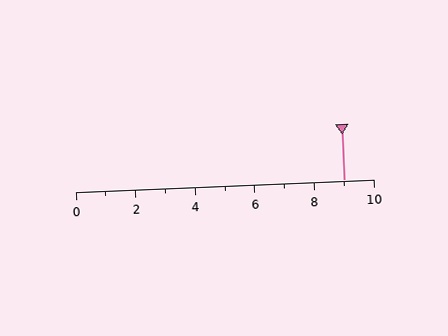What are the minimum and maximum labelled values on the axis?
The axis runs from 0 to 10.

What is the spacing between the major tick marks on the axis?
The major ticks are spaced 2 apart.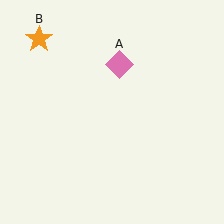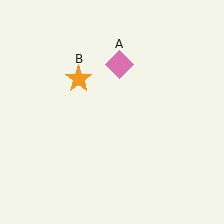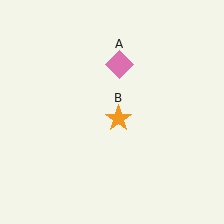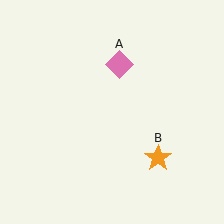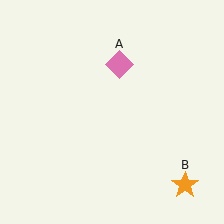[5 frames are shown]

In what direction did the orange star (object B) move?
The orange star (object B) moved down and to the right.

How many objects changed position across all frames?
1 object changed position: orange star (object B).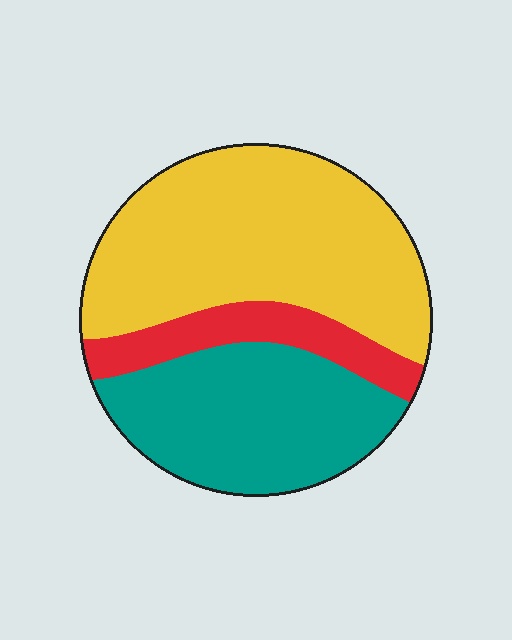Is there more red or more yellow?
Yellow.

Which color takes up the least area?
Red, at roughly 15%.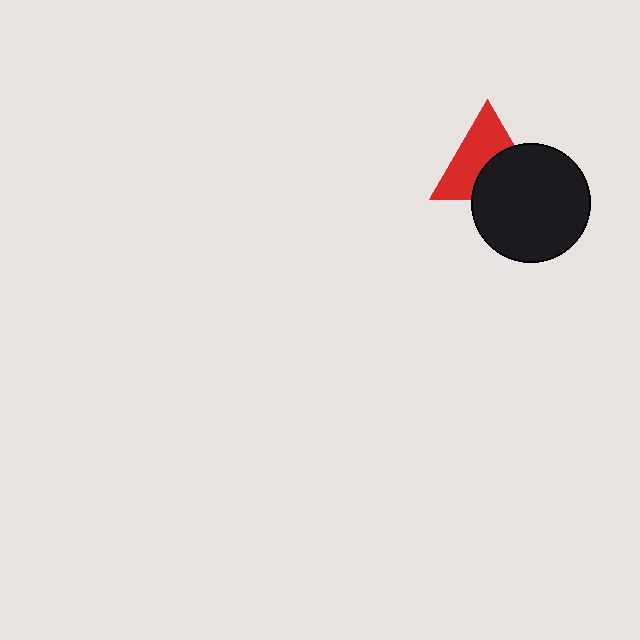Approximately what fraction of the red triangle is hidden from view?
Roughly 43% of the red triangle is hidden behind the black circle.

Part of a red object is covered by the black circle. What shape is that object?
It is a triangle.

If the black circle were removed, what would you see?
You would see the complete red triangle.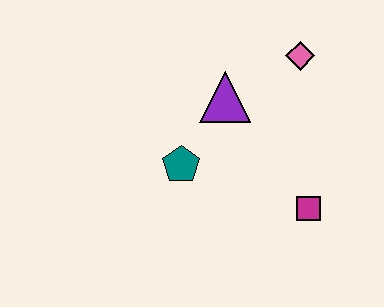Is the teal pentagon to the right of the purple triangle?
No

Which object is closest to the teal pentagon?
The purple triangle is closest to the teal pentagon.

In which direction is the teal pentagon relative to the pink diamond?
The teal pentagon is to the left of the pink diamond.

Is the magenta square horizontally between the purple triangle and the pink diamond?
No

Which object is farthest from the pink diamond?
The teal pentagon is farthest from the pink diamond.